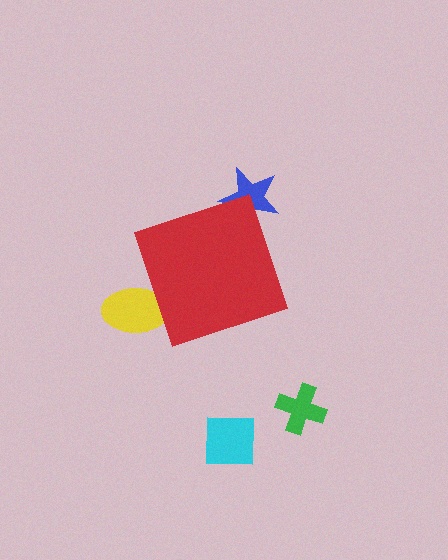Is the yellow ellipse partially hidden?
Yes, the yellow ellipse is partially hidden behind the red diamond.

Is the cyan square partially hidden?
No, the cyan square is fully visible.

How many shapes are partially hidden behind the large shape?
2 shapes are partially hidden.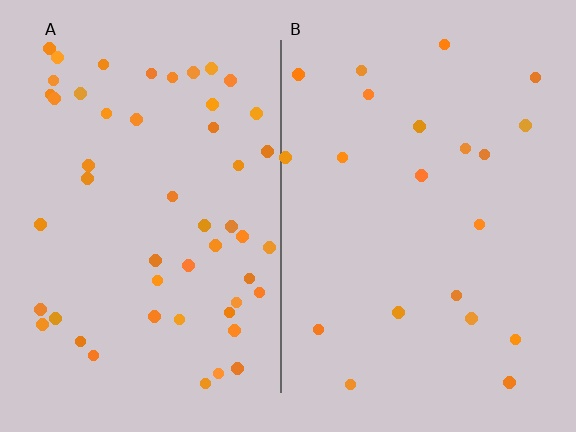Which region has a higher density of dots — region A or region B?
A (the left).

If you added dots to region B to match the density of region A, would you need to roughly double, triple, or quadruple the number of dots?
Approximately double.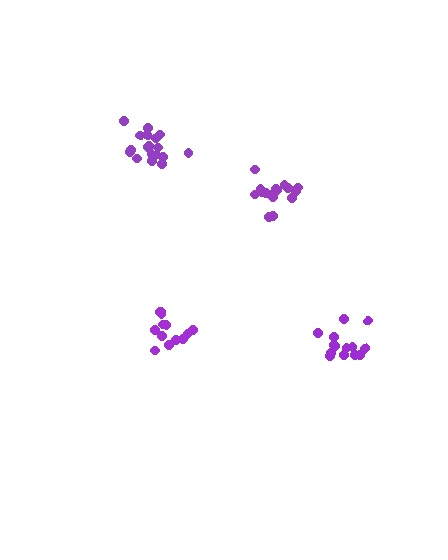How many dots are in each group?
Group 1: 13 dots, Group 2: 19 dots, Group 3: 16 dots, Group 4: 14 dots (62 total).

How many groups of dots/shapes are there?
There are 4 groups.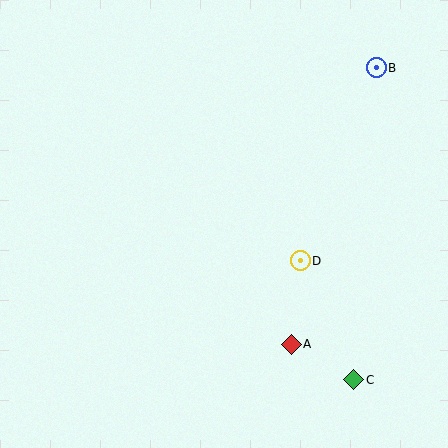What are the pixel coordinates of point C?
Point C is at (354, 380).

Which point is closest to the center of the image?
Point D at (300, 261) is closest to the center.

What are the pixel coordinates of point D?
Point D is at (300, 261).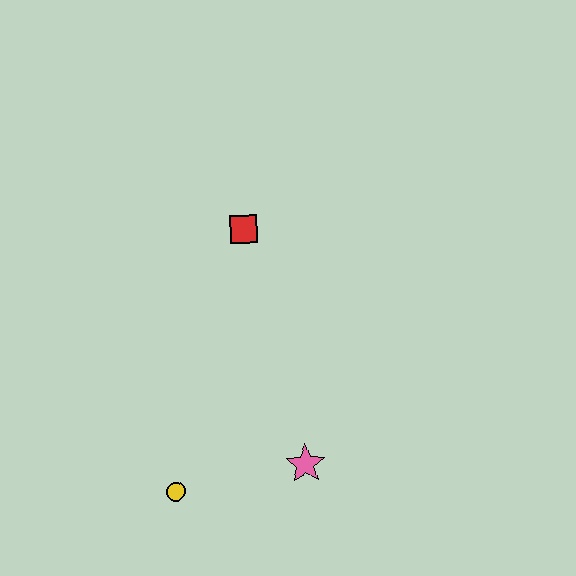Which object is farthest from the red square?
The yellow circle is farthest from the red square.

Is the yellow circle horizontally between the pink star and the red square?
No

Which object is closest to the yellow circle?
The pink star is closest to the yellow circle.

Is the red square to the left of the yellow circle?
No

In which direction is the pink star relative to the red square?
The pink star is below the red square.